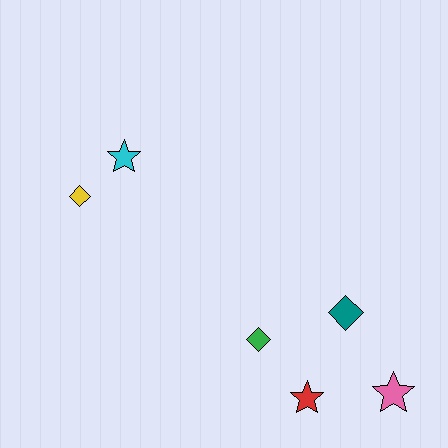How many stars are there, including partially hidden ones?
There are 3 stars.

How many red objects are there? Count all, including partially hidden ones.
There is 1 red object.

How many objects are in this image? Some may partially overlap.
There are 6 objects.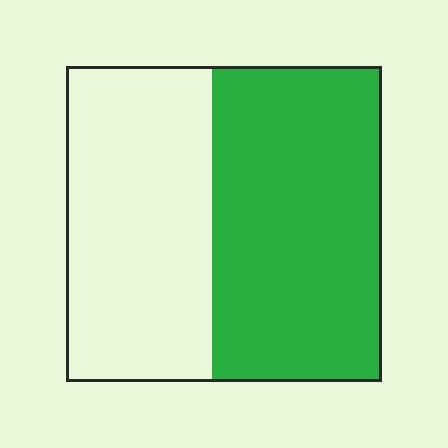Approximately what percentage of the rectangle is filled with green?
Approximately 55%.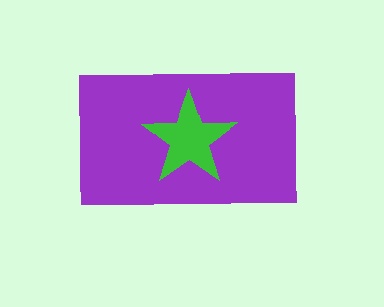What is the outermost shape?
The purple rectangle.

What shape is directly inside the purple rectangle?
The green star.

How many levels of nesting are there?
2.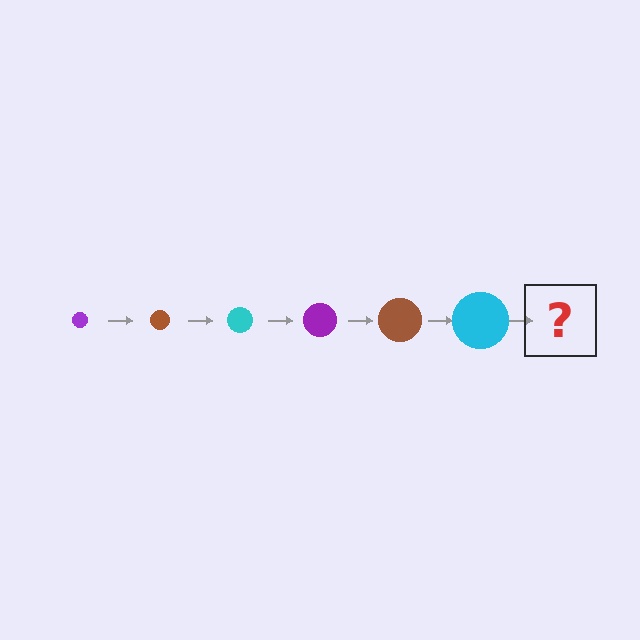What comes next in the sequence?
The next element should be a purple circle, larger than the previous one.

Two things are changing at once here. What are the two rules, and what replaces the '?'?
The two rules are that the circle grows larger each step and the color cycles through purple, brown, and cyan. The '?' should be a purple circle, larger than the previous one.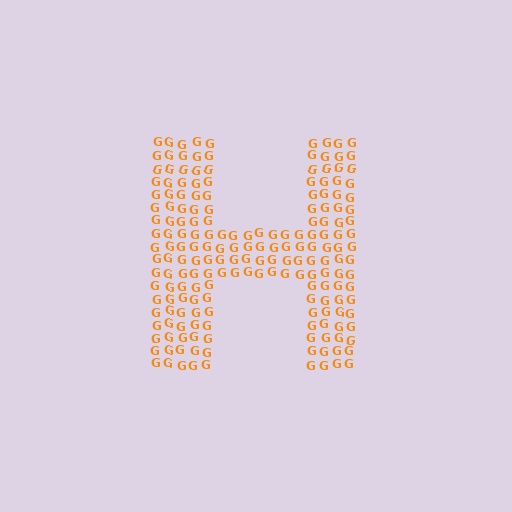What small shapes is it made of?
It is made of small letter G's.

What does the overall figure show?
The overall figure shows the letter H.